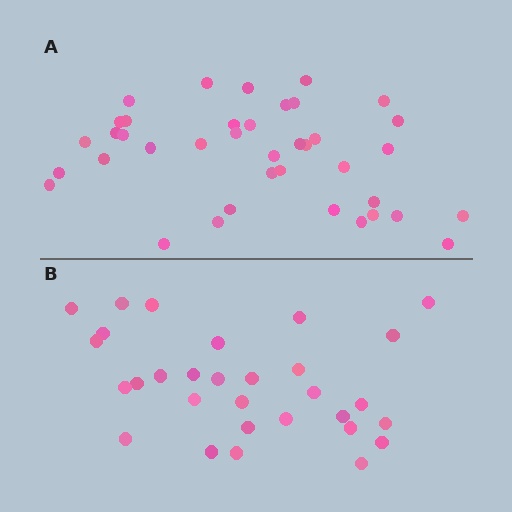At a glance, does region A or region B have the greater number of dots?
Region A (the top region) has more dots.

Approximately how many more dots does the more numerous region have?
Region A has roughly 8 or so more dots than region B.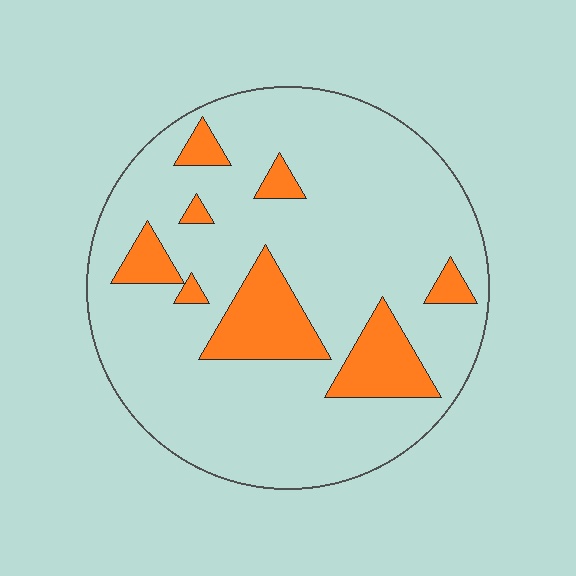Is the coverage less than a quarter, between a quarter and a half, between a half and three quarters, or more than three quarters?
Less than a quarter.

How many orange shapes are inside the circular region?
8.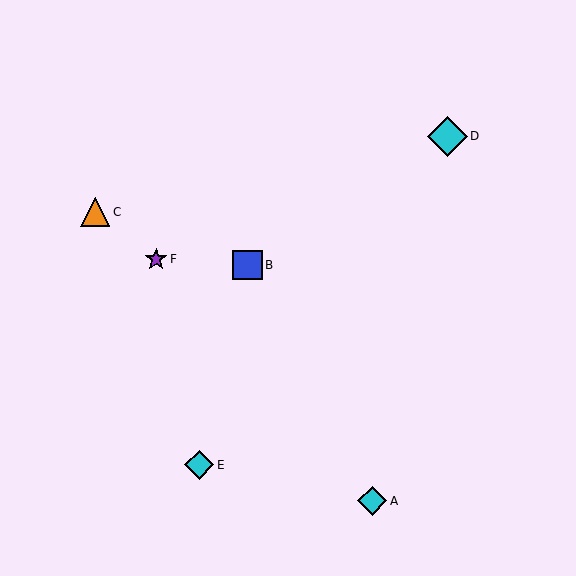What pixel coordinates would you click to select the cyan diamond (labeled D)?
Click at (447, 136) to select the cyan diamond D.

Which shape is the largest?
The cyan diamond (labeled D) is the largest.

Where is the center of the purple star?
The center of the purple star is at (156, 259).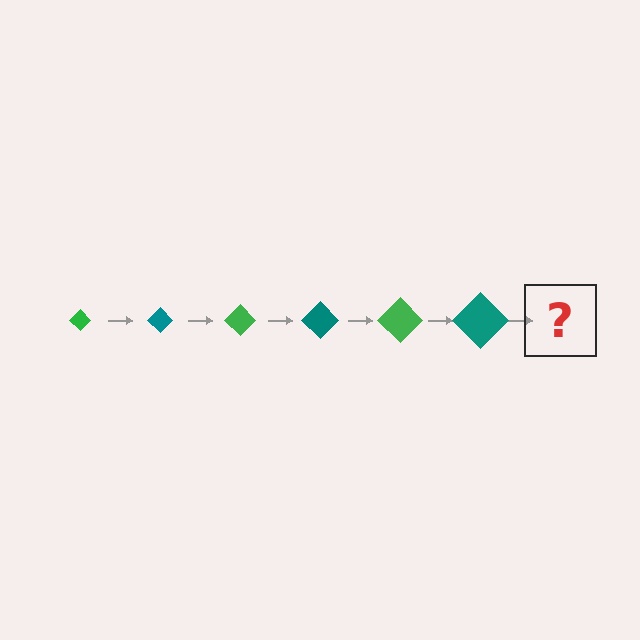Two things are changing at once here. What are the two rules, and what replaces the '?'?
The two rules are that the diamond grows larger each step and the color cycles through green and teal. The '?' should be a green diamond, larger than the previous one.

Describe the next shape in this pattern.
It should be a green diamond, larger than the previous one.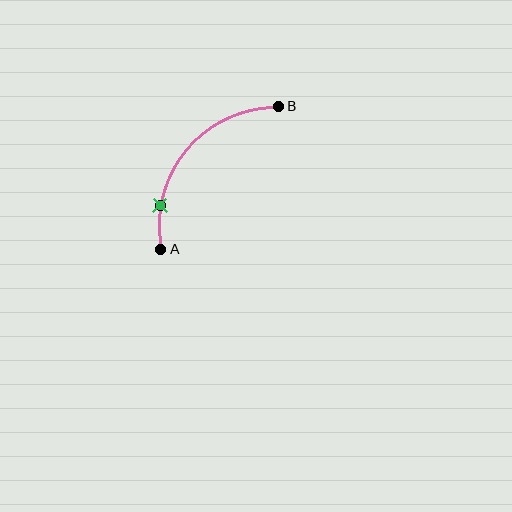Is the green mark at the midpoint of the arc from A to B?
No. The green mark lies on the arc but is closer to endpoint A. The arc midpoint would be at the point on the curve equidistant along the arc from both A and B.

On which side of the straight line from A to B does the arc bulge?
The arc bulges above and to the left of the straight line connecting A and B.